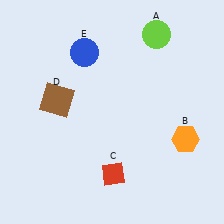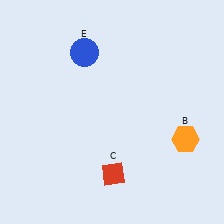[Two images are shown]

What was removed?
The brown square (D), the lime circle (A) were removed in Image 2.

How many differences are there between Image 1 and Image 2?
There are 2 differences between the two images.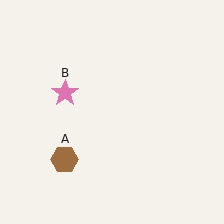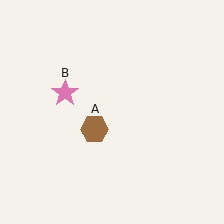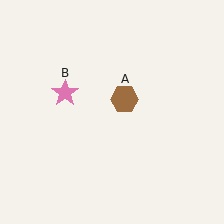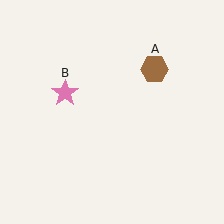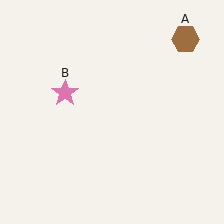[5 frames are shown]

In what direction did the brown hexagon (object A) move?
The brown hexagon (object A) moved up and to the right.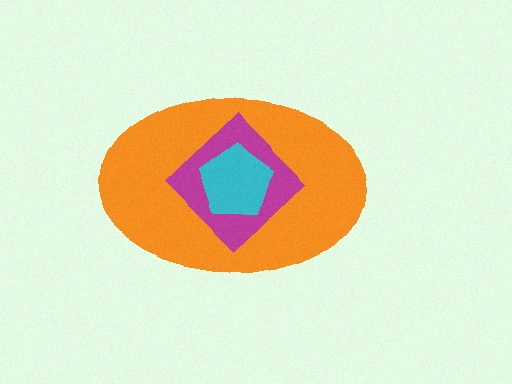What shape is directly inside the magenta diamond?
The cyan pentagon.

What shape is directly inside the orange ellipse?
The magenta diamond.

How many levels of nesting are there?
3.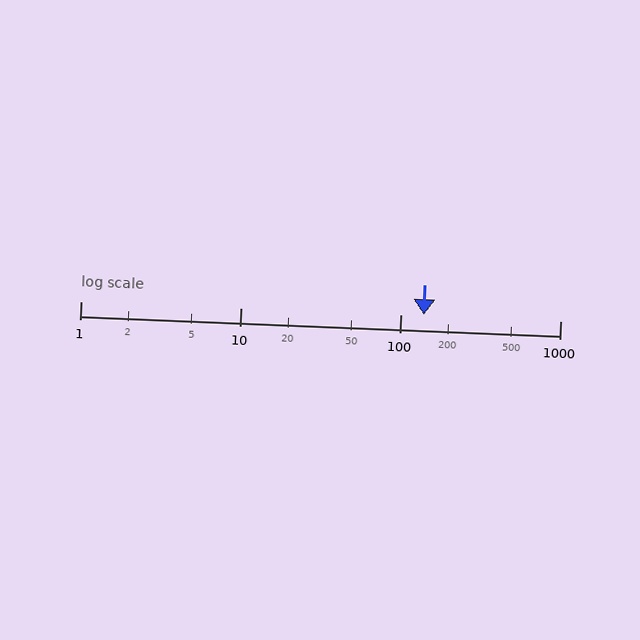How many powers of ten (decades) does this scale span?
The scale spans 3 decades, from 1 to 1000.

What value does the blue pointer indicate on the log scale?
The pointer indicates approximately 140.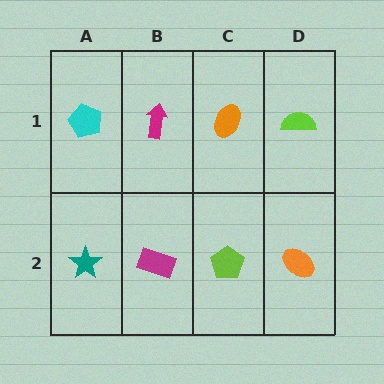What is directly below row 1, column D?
An orange ellipse.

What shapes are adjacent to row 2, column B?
A magenta arrow (row 1, column B), a teal star (row 2, column A), a lime pentagon (row 2, column C).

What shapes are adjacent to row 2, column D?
A lime semicircle (row 1, column D), a lime pentagon (row 2, column C).